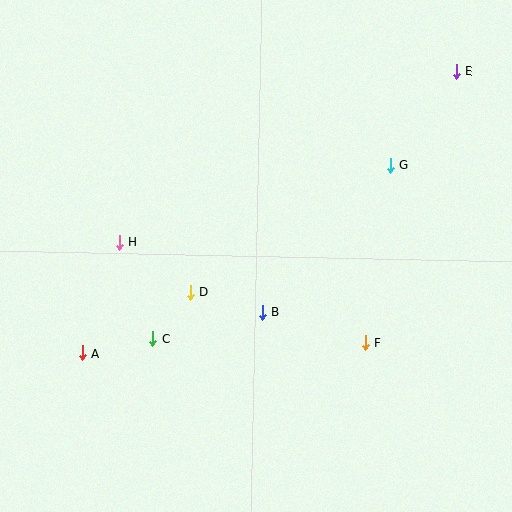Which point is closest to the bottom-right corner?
Point F is closest to the bottom-right corner.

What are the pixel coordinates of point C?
Point C is at (153, 339).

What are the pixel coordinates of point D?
Point D is at (191, 292).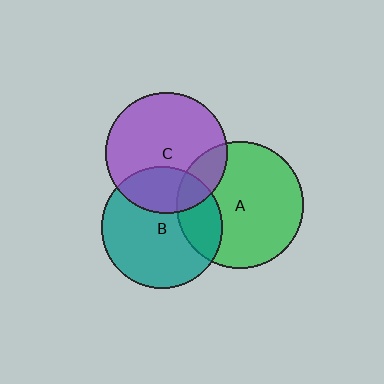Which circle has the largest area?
Circle A (green).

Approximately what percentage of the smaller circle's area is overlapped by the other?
Approximately 25%.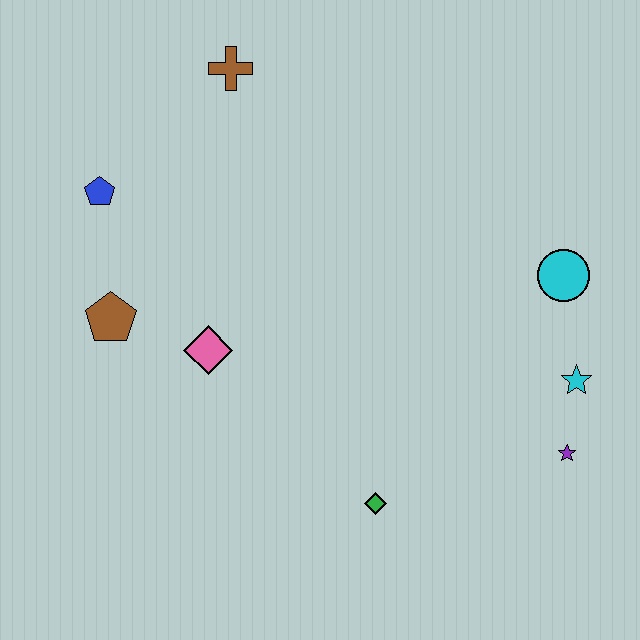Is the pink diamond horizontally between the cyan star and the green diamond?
No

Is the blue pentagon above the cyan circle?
Yes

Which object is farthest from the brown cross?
The purple star is farthest from the brown cross.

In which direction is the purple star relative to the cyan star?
The purple star is below the cyan star.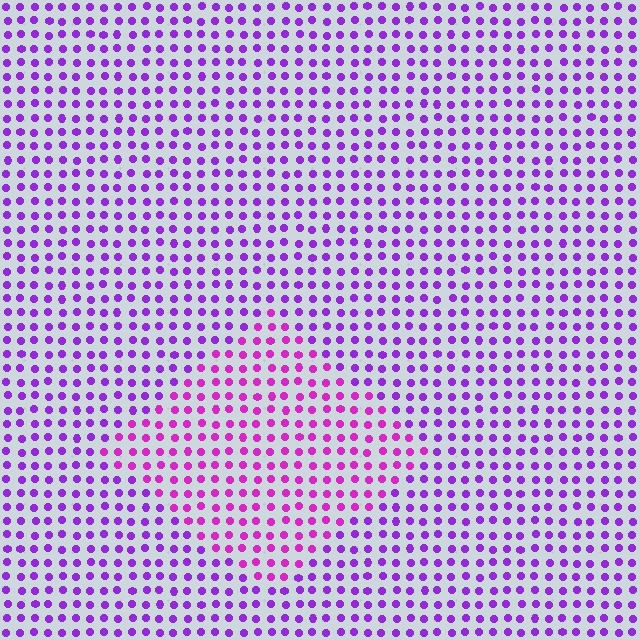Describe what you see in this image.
The image is filled with small purple elements in a uniform arrangement. A diamond-shaped region is visible where the elements are tinted to a slightly different hue, forming a subtle color boundary.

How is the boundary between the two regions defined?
The boundary is defined purely by a slight shift in hue (about 29 degrees). Spacing, size, and orientation are identical on both sides.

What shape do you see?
I see a diamond.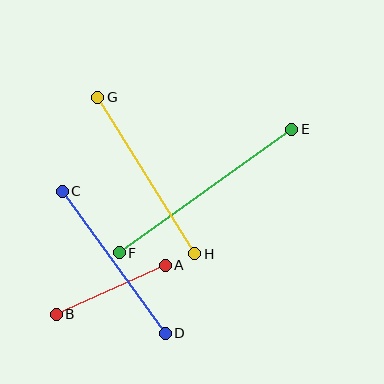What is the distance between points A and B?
The distance is approximately 120 pixels.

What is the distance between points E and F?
The distance is approximately 212 pixels.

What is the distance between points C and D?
The distance is approximately 175 pixels.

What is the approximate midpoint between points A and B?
The midpoint is at approximately (111, 290) pixels.